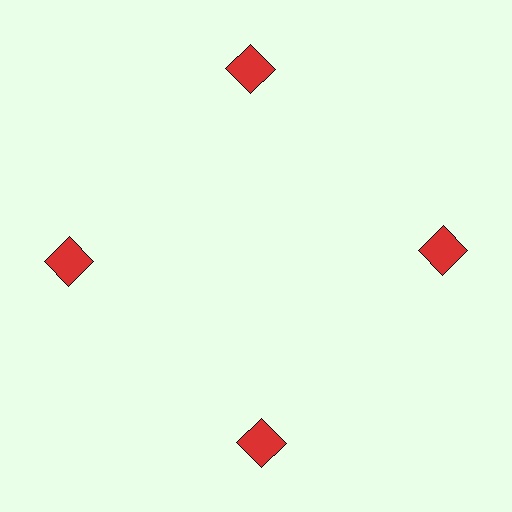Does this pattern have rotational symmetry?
Yes, this pattern has 4-fold rotational symmetry. It looks the same after rotating 90 degrees around the center.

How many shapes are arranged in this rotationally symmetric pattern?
There are 4 shapes, arranged in 4 groups of 1.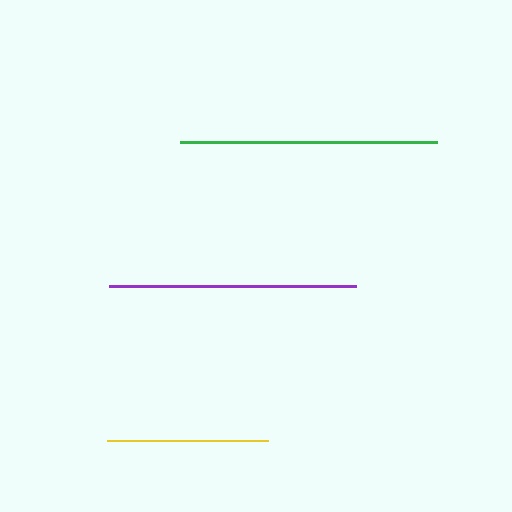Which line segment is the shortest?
The yellow line is the shortest at approximately 162 pixels.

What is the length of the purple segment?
The purple segment is approximately 247 pixels long.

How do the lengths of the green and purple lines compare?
The green and purple lines are approximately the same length.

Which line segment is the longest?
The green line is the longest at approximately 257 pixels.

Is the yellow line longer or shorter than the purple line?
The purple line is longer than the yellow line.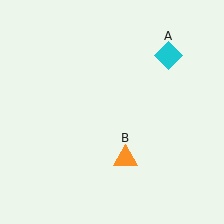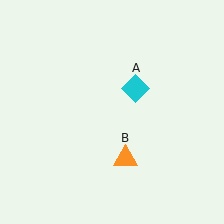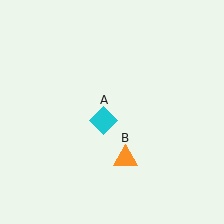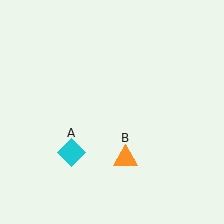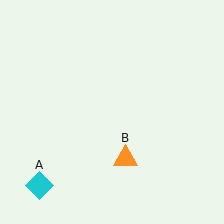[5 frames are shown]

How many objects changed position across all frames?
1 object changed position: cyan diamond (object A).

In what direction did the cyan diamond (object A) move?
The cyan diamond (object A) moved down and to the left.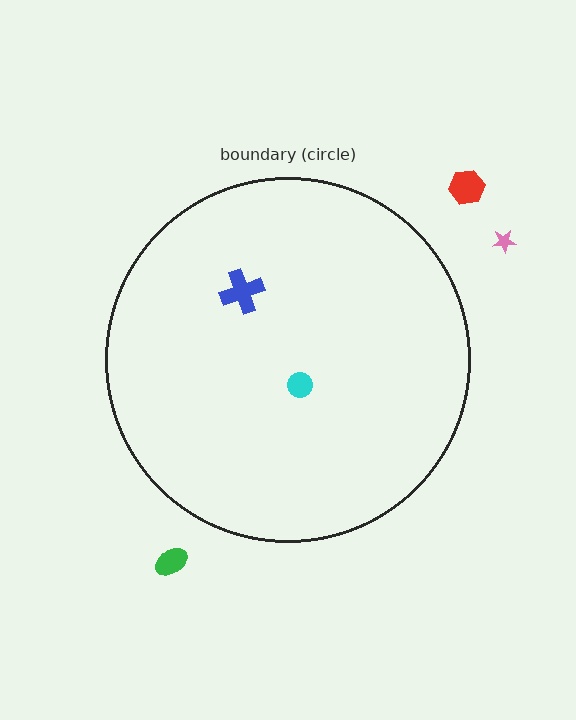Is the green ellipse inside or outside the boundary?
Outside.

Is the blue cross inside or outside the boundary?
Inside.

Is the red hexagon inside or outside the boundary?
Outside.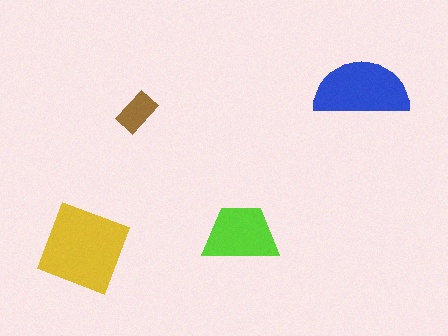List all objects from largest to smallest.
The yellow square, the blue semicircle, the lime trapezoid, the brown rectangle.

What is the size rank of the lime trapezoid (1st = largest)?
3rd.